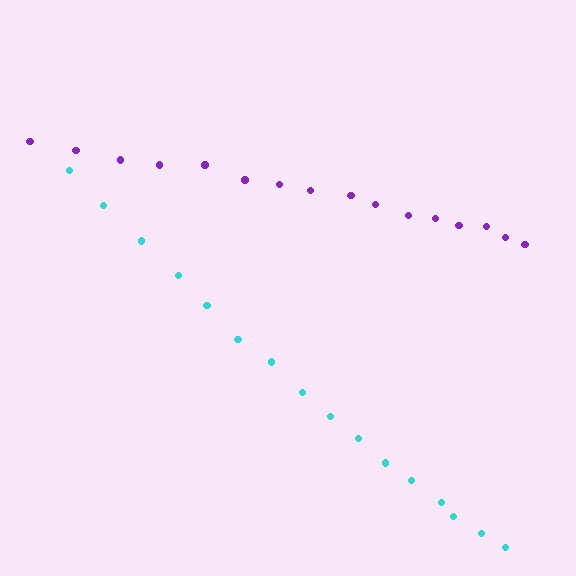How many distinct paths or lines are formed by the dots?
There are 2 distinct paths.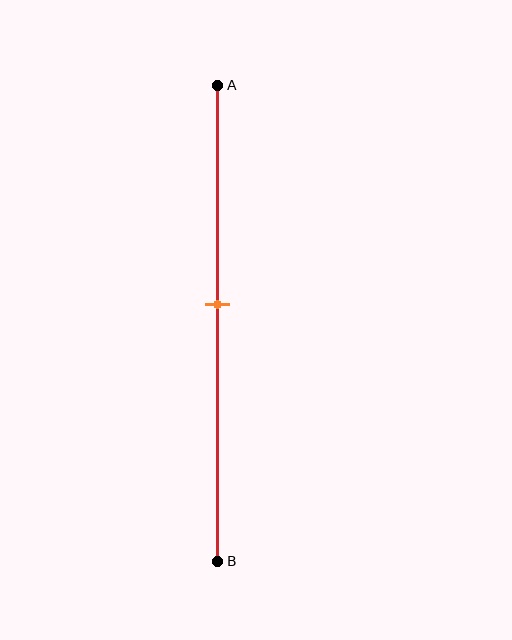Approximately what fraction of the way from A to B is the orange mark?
The orange mark is approximately 45% of the way from A to B.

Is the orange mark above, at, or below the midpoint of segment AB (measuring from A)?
The orange mark is above the midpoint of segment AB.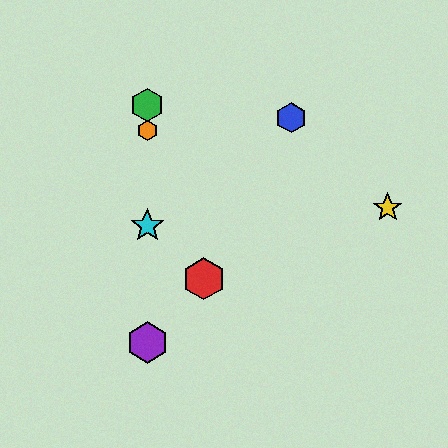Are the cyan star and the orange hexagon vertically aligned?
Yes, both are at x≈147.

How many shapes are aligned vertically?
4 shapes (the green hexagon, the purple hexagon, the orange hexagon, the cyan star) are aligned vertically.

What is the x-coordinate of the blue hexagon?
The blue hexagon is at x≈291.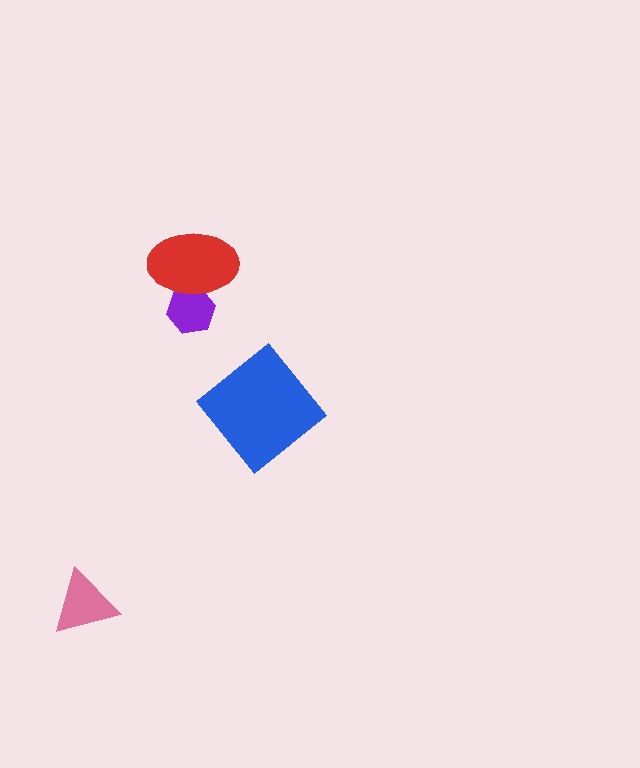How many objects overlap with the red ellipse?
1 object overlaps with the red ellipse.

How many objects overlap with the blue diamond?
0 objects overlap with the blue diamond.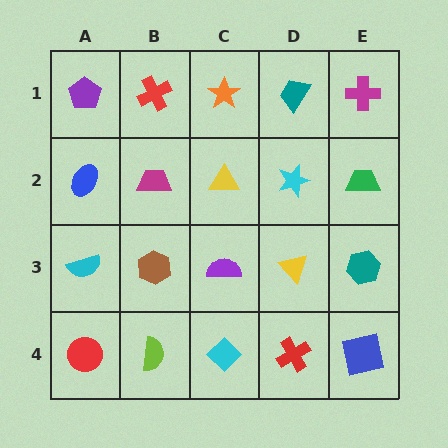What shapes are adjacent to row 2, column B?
A red cross (row 1, column B), a brown hexagon (row 3, column B), a blue ellipse (row 2, column A), a yellow triangle (row 2, column C).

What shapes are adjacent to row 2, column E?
A magenta cross (row 1, column E), a teal hexagon (row 3, column E), a cyan star (row 2, column D).